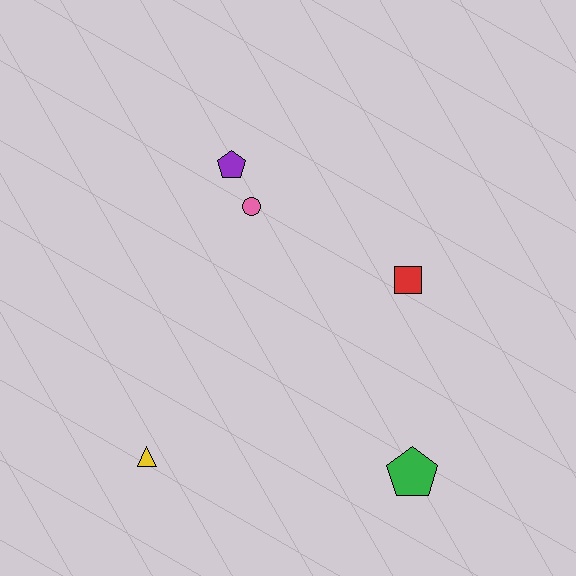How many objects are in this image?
There are 5 objects.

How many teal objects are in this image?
There are no teal objects.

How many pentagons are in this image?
There are 2 pentagons.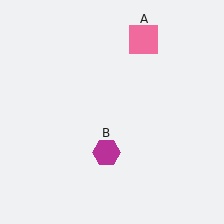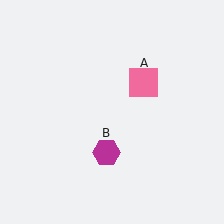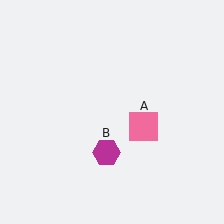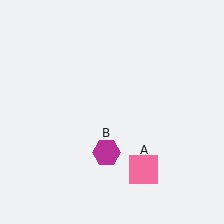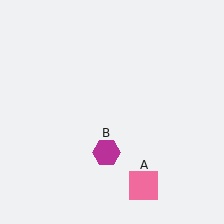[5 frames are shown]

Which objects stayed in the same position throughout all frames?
Magenta hexagon (object B) remained stationary.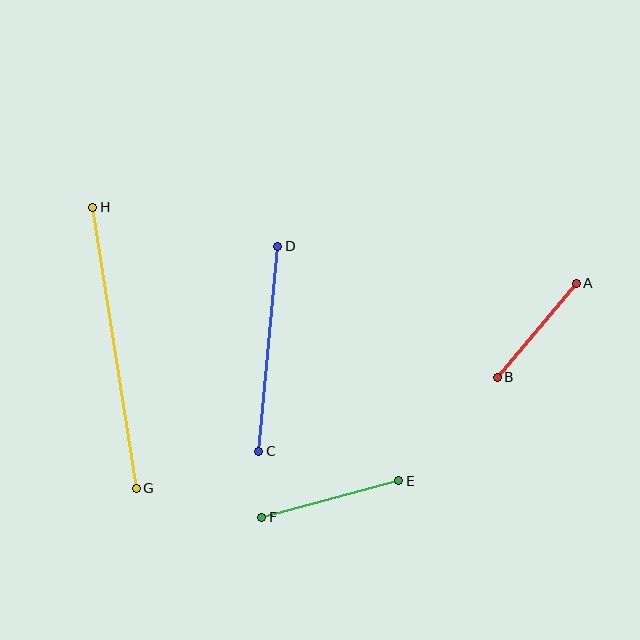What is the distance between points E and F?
The distance is approximately 142 pixels.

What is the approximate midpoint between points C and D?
The midpoint is at approximately (268, 349) pixels.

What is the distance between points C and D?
The distance is approximately 206 pixels.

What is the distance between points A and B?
The distance is approximately 123 pixels.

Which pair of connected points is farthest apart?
Points G and H are farthest apart.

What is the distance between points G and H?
The distance is approximately 284 pixels.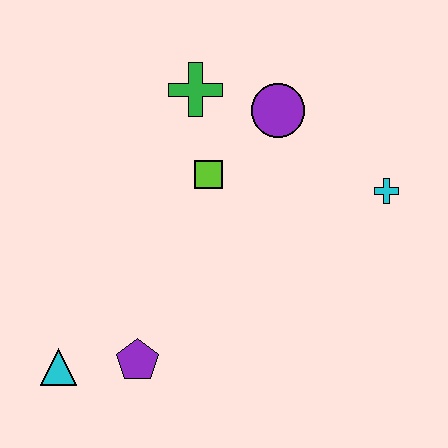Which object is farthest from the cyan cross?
The cyan triangle is farthest from the cyan cross.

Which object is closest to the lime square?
The green cross is closest to the lime square.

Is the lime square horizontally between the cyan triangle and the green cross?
No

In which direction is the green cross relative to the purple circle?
The green cross is to the left of the purple circle.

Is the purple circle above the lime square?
Yes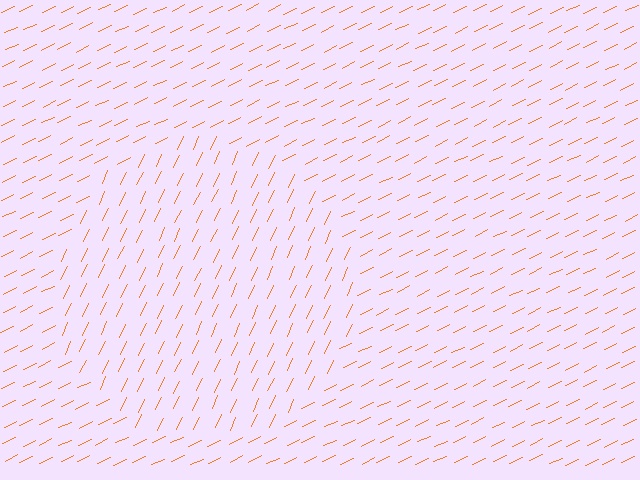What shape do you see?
I see a circle.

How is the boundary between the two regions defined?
The boundary is defined purely by a change in line orientation (approximately 39 degrees difference). All lines are the same color and thickness.